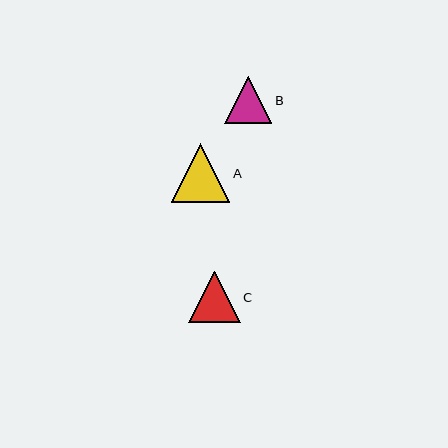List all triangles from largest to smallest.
From largest to smallest: A, C, B.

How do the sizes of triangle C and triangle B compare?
Triangle C and triangle B are approximately the same size.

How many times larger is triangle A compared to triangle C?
Triangle A is approximately 1.1 times the size of triangle C.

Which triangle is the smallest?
Triangle B is the smallest with a size of approximately 47 pixels.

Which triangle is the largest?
Triangle A is the largest with a size of approximately 58 pixels.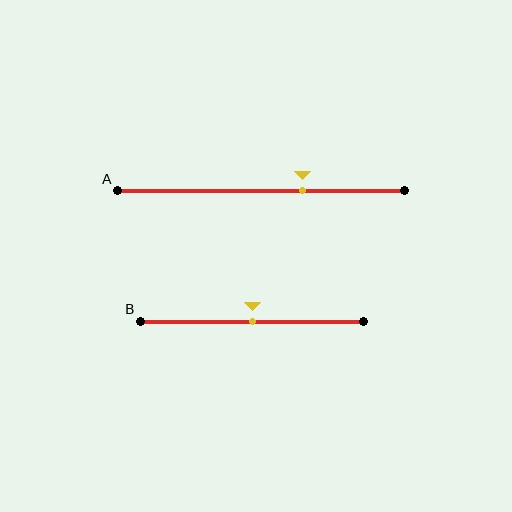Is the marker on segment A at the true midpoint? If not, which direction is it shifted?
No, the marker on segment A is shifted to the right by about 15% of the segment length.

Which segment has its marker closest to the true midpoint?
Segment B has its marker closest to the true midpoint.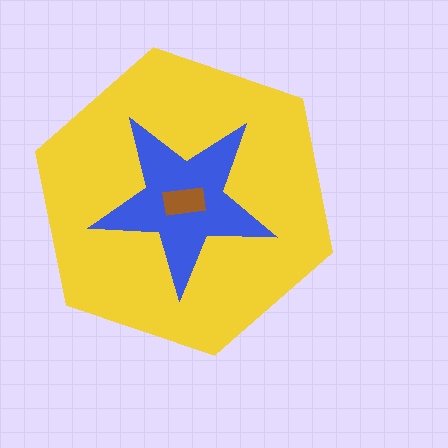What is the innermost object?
The brown rectangle.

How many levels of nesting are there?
3.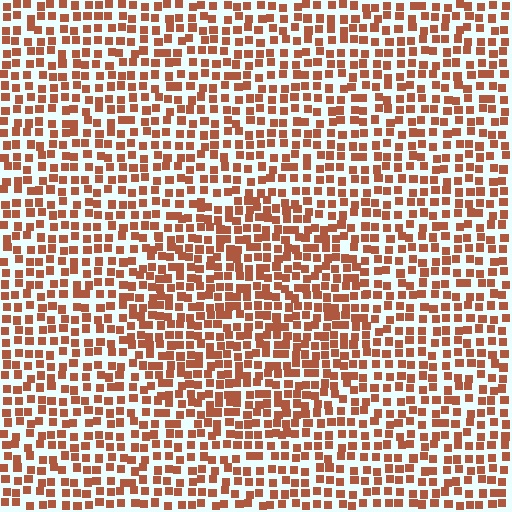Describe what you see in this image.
The image contains small brown elements arranged at two different densities. A circle-shaped region is visible where the elements are more densely packed than the surrounding area.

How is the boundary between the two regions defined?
The boundary is defined by a change in element density (approximately 1.4x ratio). All elements are the same color, size, and shape.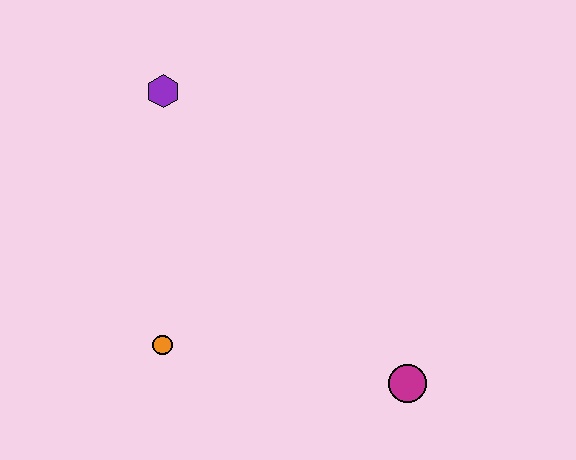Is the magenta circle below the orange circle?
Yes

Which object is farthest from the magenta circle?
The purple hexagon is farthest from the magenta circle.